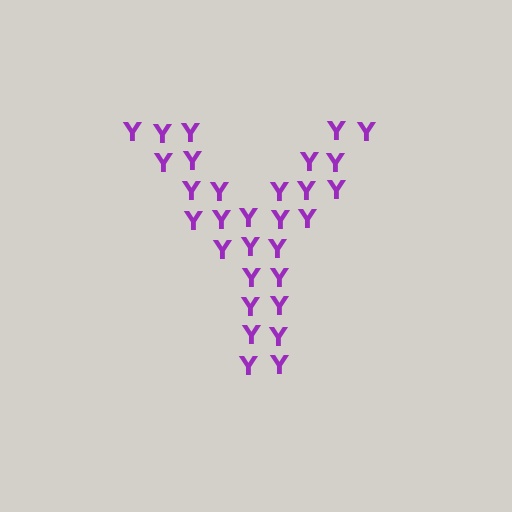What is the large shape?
The large shape is the letter Y.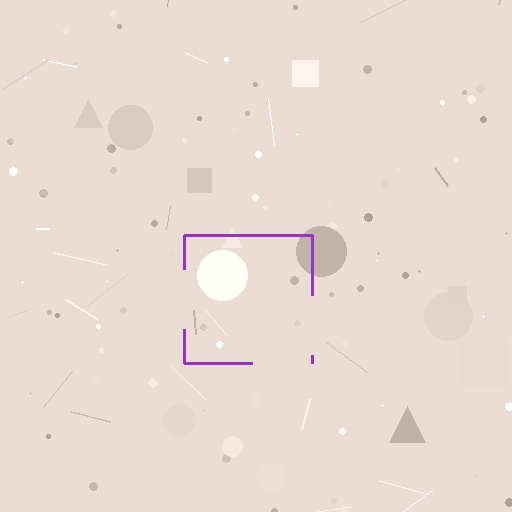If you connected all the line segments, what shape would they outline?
They would outline a square.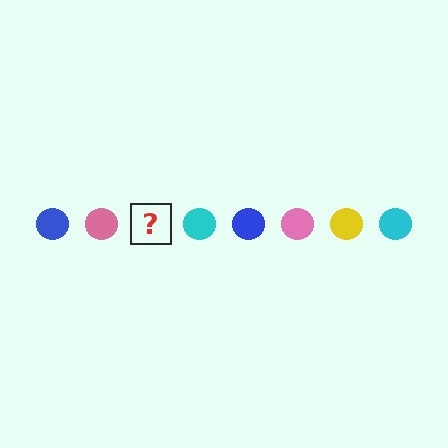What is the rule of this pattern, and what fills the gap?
The rule is that the pattern cycles through blue, pink, yellow, cyan circles. The gap should be filled with a yellow circle.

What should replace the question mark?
The question mark should be replaced with a yellow circle.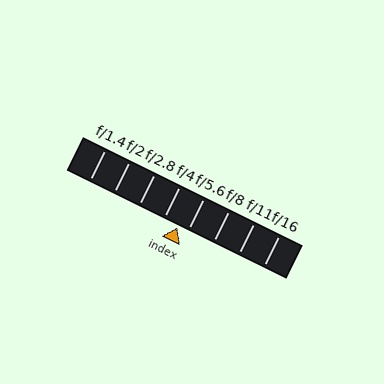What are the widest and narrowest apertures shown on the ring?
The widest aperture shown is f/1.4 and the narrowest is f/16.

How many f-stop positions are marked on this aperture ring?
There are 8 f-stop positions marked.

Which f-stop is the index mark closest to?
The index mark is closest to f/5.6.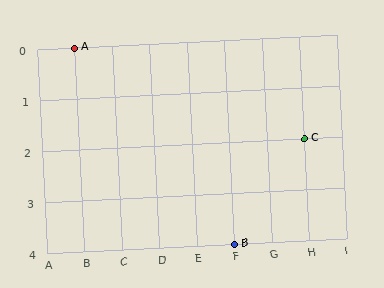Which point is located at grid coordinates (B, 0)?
Point A is at (B, 0).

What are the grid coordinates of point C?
Point C is at grid coordinates (H, 2).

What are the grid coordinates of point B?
Point B is at grid coordinates (F, 4).